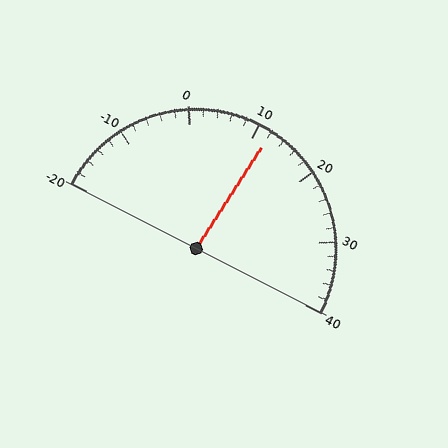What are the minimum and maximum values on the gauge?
The gauge ranges from -20 to 40.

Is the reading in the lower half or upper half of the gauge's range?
The reading is in the upper half of the range (-20 to 40).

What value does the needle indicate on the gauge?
The needle indicates approximately 12.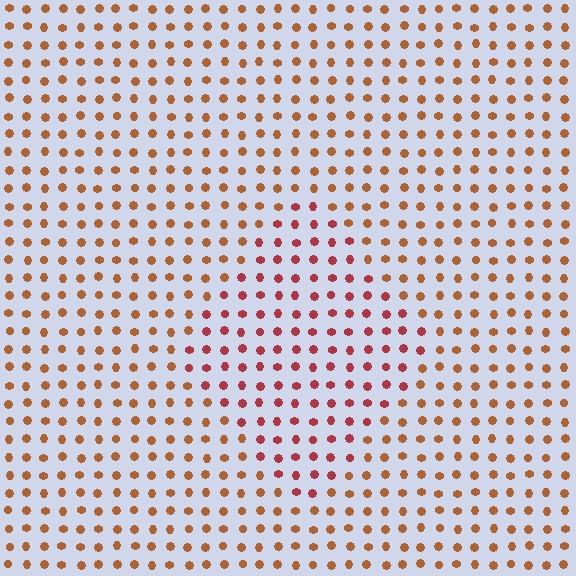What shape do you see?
I see a diamond.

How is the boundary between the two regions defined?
The boundary is defined purely by a slight shift in hue (about 31 degrees). Spacing, size, and orientation are identical on both sides.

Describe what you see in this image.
The image is filled with small brown elements in a uniform arrangement. A diamond-shaped region is visible where the elements are tinted to a slightly different hue, forming a subtle color boundary.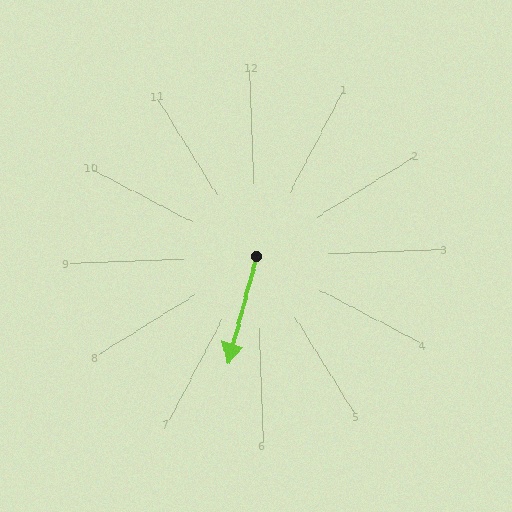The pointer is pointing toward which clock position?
Roughly 7 o'clock.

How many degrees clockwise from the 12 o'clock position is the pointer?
Approximately 197 degrees.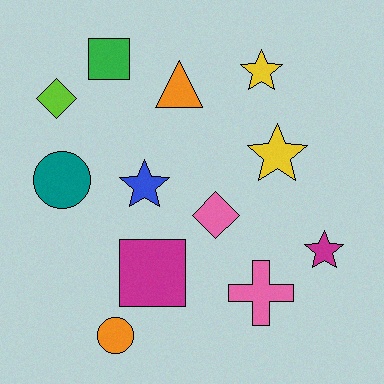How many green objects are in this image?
There is 1 green object.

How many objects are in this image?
There are 12 objects.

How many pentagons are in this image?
There are no pentagons.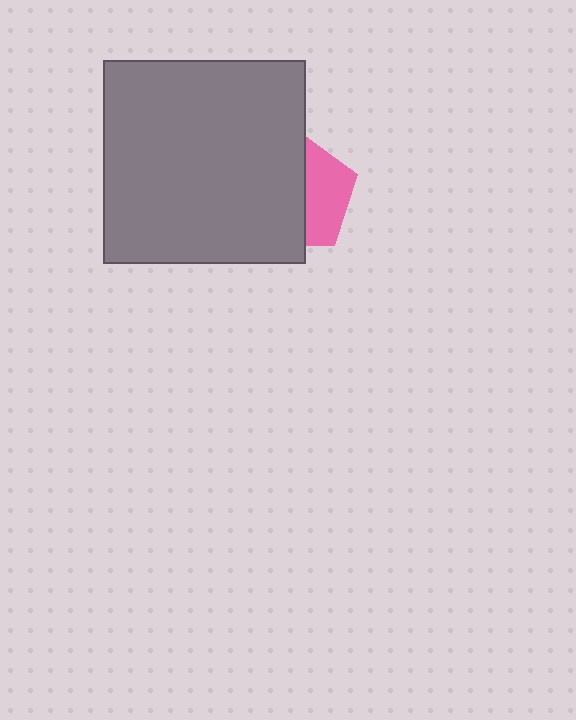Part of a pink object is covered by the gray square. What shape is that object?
It is a pentagon.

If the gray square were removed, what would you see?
You would see the complete pink pentagon.